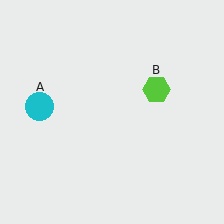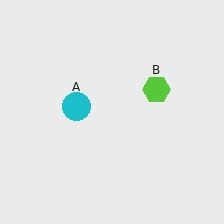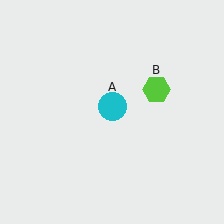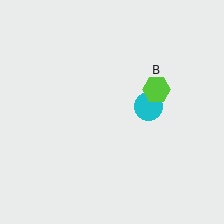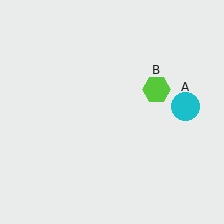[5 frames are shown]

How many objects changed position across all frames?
1 object changed position: cyan circle (object A).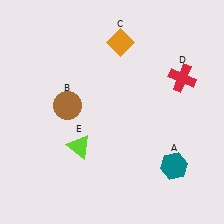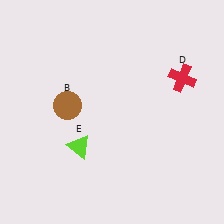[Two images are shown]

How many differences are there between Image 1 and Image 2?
There are 2 differences between the two images.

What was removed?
The teal hexagon (A), the orange diamond (C) were removed in Image 2.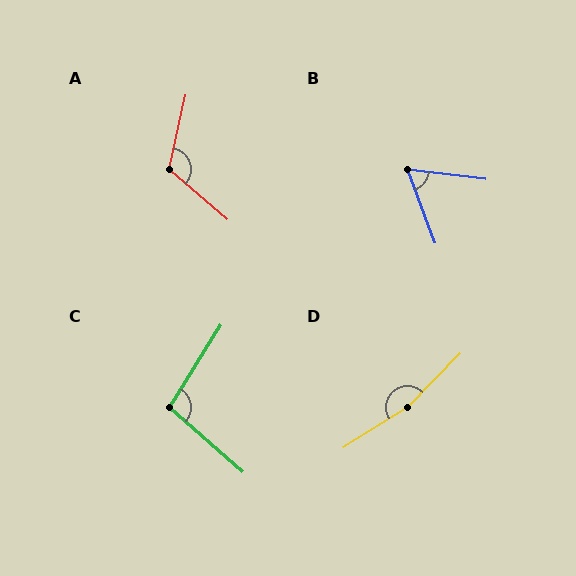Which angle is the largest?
D, at approximately 167 degrees.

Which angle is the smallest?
B, at approximately 63 degrees.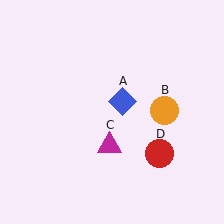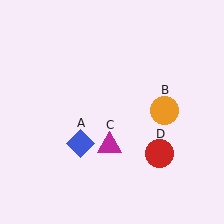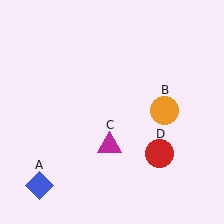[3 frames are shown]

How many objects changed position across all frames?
1 object changed position: blue diamond (object A).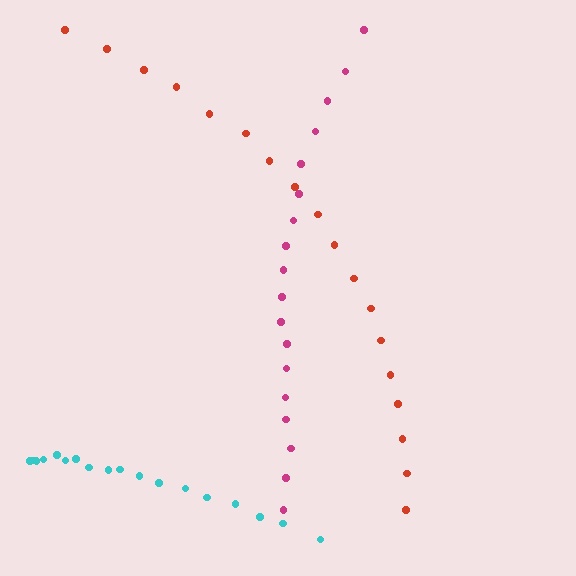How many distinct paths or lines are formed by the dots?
There are 3 distinct paths.